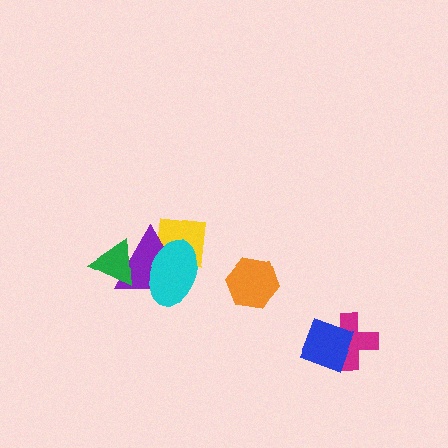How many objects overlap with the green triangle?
1 object overlaps with the green triangle.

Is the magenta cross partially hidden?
Yes, it is partially covered by another shape.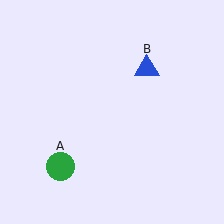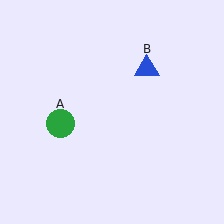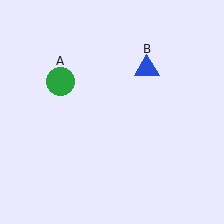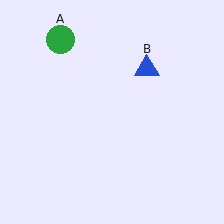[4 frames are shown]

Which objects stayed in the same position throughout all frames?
Blue triangle (object B) remained stationary.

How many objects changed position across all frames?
1 object changed position: green circle (object A).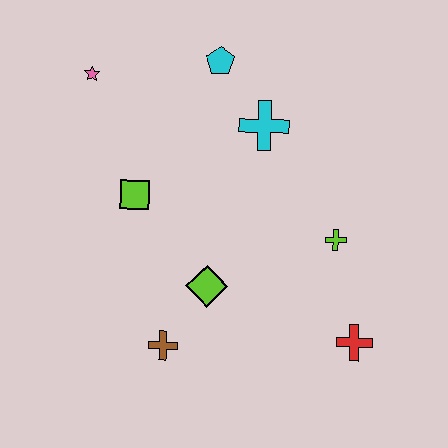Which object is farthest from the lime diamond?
The pink star is farthest from the lime diamond.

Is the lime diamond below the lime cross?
Yes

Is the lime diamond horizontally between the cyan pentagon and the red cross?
No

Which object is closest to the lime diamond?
The brown cross is closest to the lime diamond.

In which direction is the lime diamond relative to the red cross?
The lime diamond is to the left of the red cross.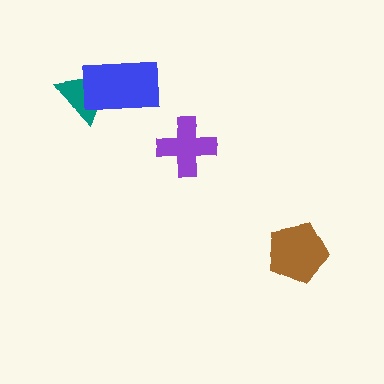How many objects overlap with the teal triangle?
1 object overlaps with the teal triangle.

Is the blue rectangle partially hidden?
No, no other shape covers it.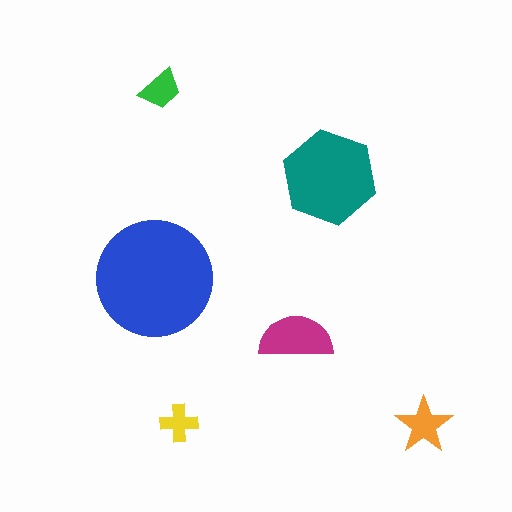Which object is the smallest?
The yellow cross.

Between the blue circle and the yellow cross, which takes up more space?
The blue circle.